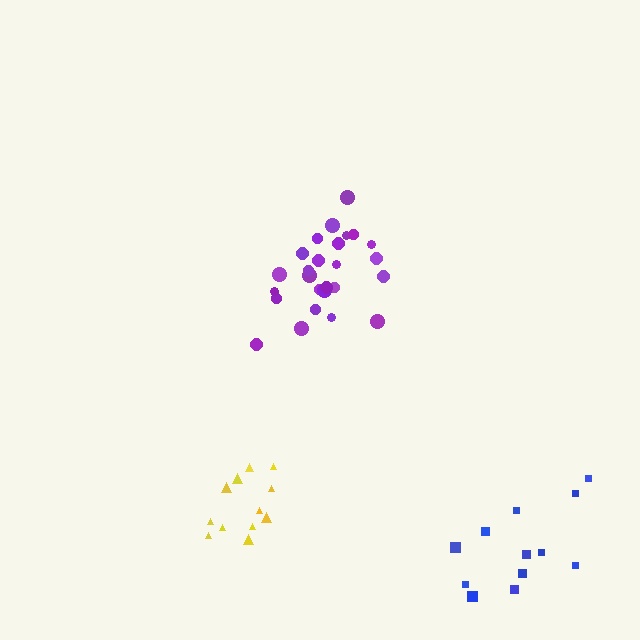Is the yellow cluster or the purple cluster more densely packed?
Purple.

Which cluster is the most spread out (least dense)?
Blue.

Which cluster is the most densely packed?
Purple.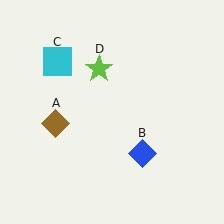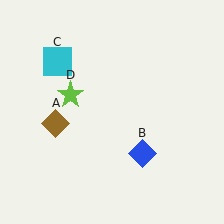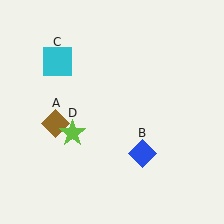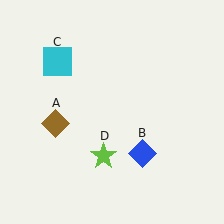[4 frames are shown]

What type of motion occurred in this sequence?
The lime star (object D) rotated counterclockwise around the center of the scene.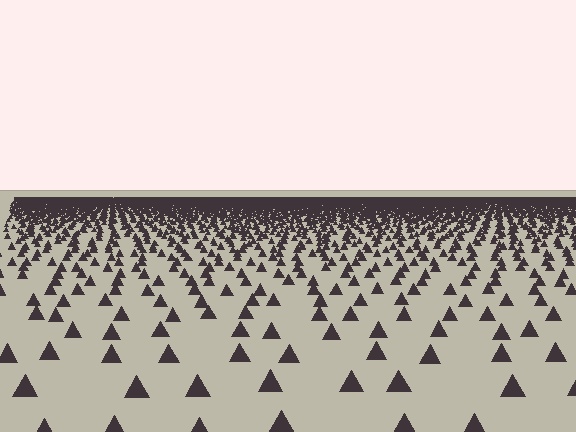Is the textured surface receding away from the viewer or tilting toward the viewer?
The surface is receding away from the viewer. Texture elements get smaller and denser toward the top.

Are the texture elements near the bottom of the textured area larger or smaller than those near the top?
Larger. Near the bottom, elements are closer to the viewer and appear at a bigger on-screen size.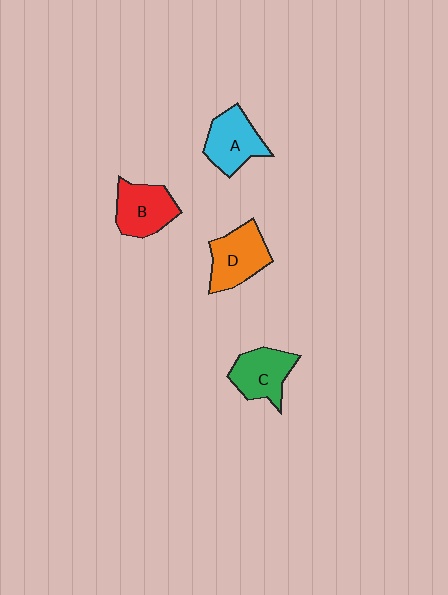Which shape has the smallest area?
Shape C (green).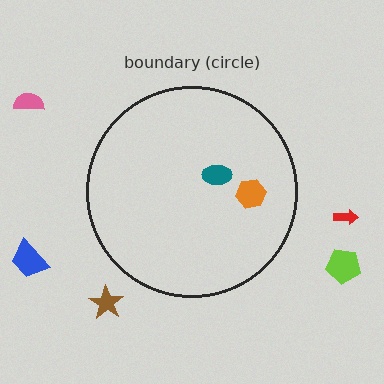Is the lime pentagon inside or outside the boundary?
Outside.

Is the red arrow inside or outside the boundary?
Outside.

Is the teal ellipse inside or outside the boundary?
Inside.